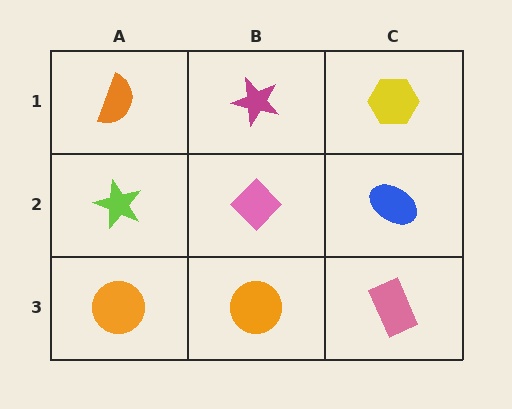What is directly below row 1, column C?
A blue ellipse.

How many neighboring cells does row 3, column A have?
2.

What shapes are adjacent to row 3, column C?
A blue ellipse (row 2, column C), an orange circle (row 3, column B).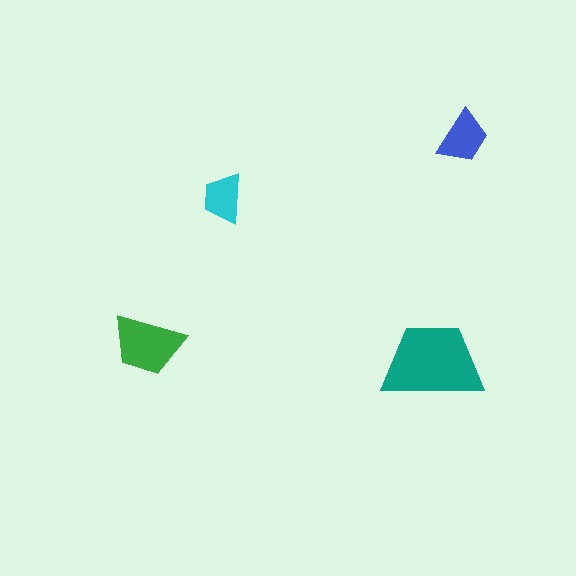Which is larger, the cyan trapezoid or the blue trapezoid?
The blue one.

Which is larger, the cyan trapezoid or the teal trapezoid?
The teal one.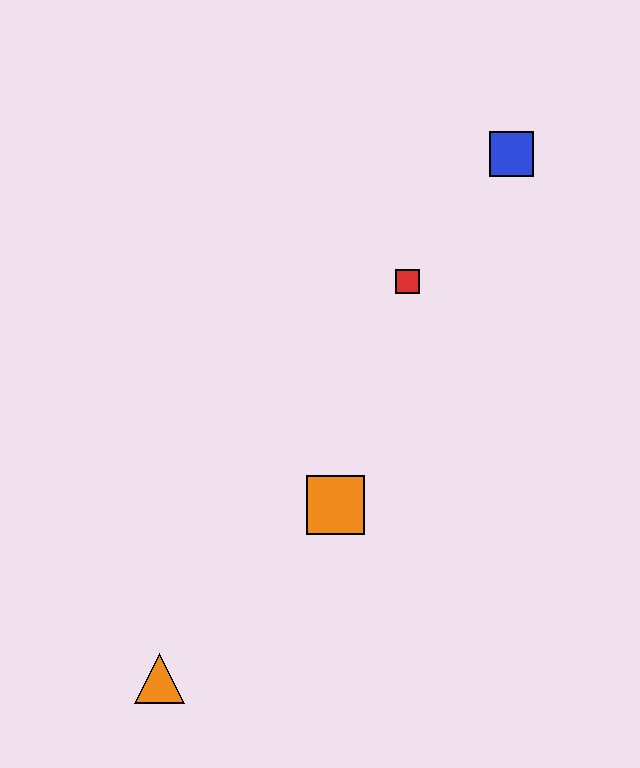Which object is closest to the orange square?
The red square is closest to the orange square.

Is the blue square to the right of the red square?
Yes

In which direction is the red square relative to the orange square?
The red square is above the orange square.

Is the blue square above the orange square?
Yes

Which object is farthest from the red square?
The orange triangle is farthest from the red square.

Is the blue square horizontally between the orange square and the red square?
No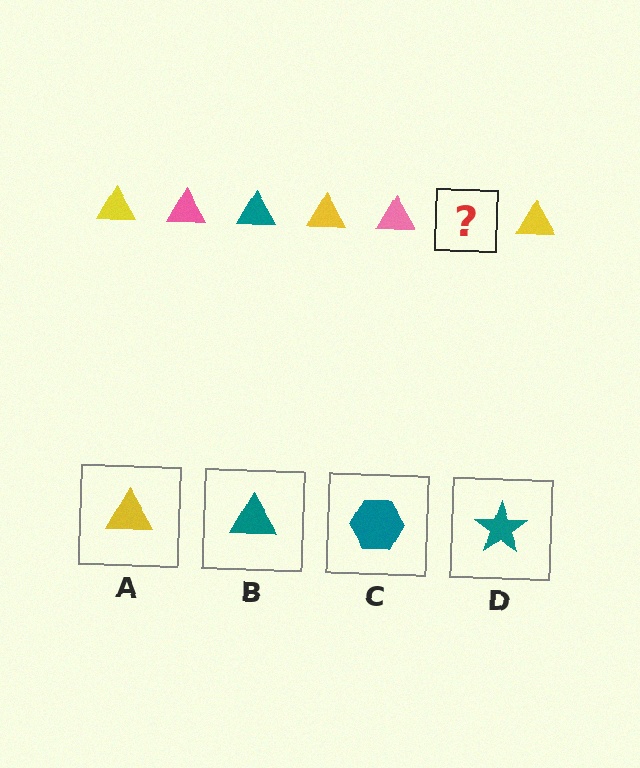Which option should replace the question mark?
Option B.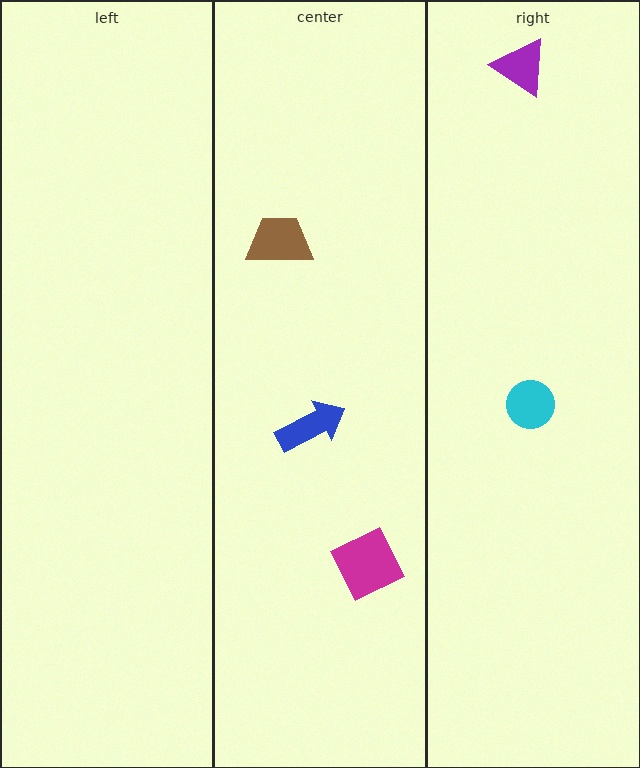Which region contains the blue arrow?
The center region.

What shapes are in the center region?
The magenta square, the brown trapezoid, the blue arrow.